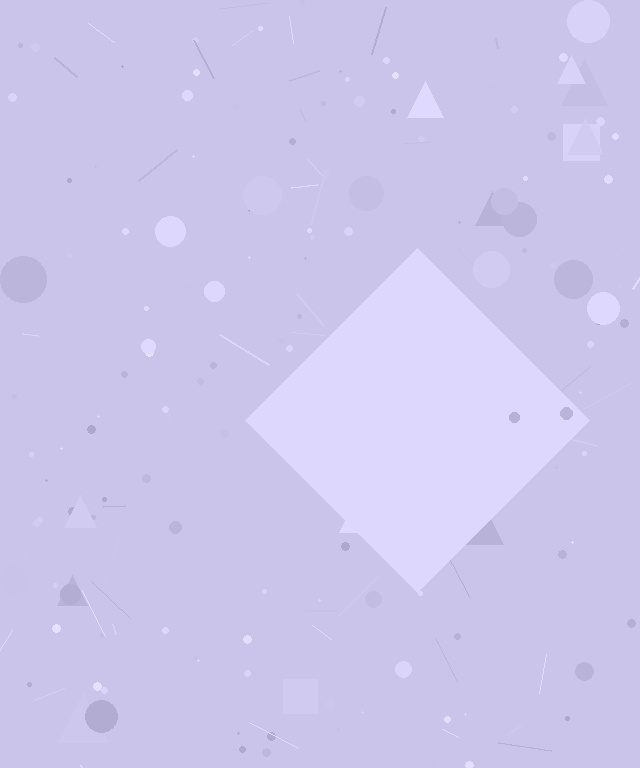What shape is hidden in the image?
A diamond is hidden in the image.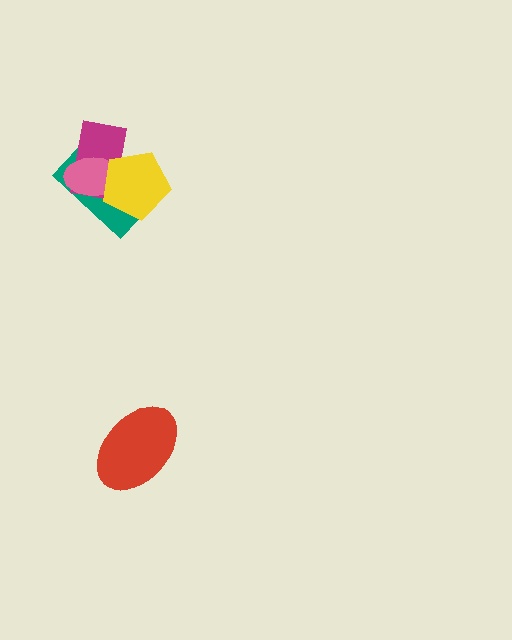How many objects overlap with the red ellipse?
0 objects overlap with the red ellipse.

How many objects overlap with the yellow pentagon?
3 objects overlap with the yellow pentagon.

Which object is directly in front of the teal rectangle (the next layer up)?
The magenta rectangle is directly in front of the teal rectangle.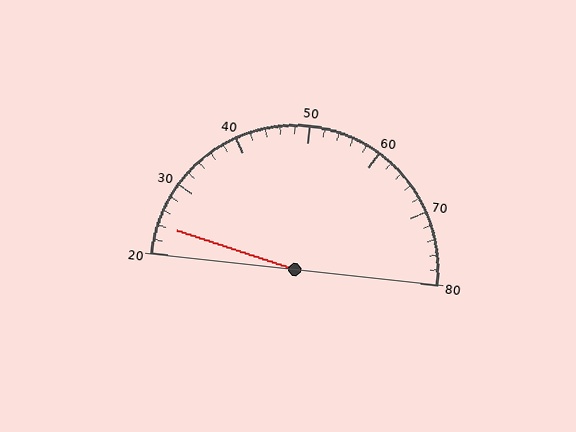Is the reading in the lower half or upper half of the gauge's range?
The reading is in the lower half of the range (20 to 80).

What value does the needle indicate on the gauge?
The needle indicates approximately 24.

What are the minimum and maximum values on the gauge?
The gauge ranges from 20 to 80.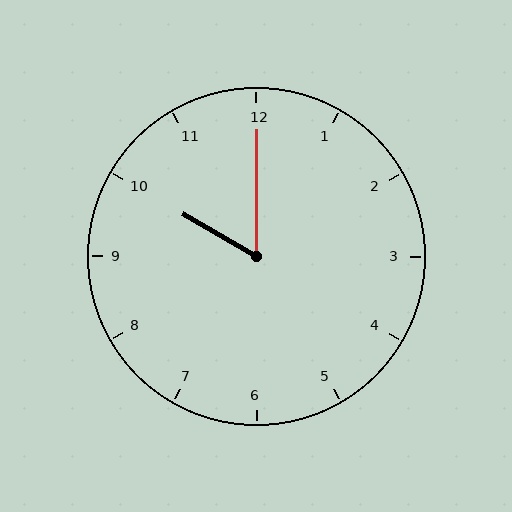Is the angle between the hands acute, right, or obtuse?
It is acute.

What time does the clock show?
10:00.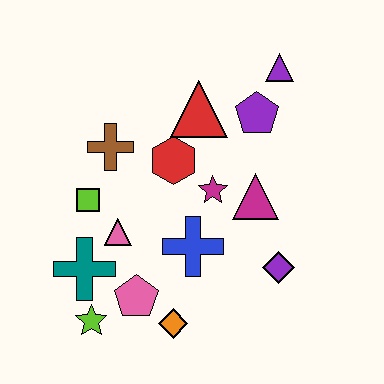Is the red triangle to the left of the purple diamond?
Yes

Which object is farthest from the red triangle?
The lime star is farthest from the red triangle.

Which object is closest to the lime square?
The pink triangle is closest to the lime square.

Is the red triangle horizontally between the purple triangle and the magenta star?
No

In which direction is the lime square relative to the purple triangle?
The lime square is to the left of the purple triangle.